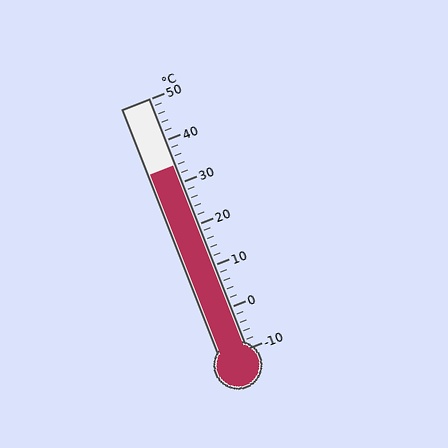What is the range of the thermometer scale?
The thermometer scale ranges from -10°C to 50°C.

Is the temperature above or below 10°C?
The temperature is above 10°C.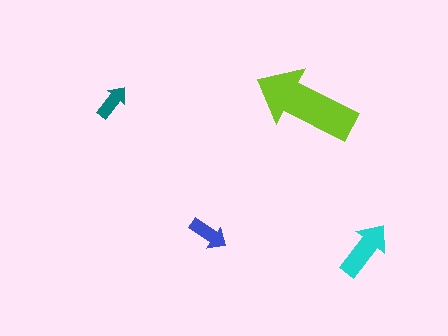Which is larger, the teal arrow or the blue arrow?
The blue one.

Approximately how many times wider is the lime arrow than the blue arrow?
About 2.5 times wider.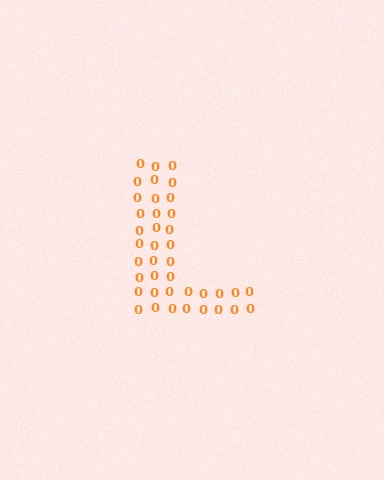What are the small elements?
The small elements are digit 0's.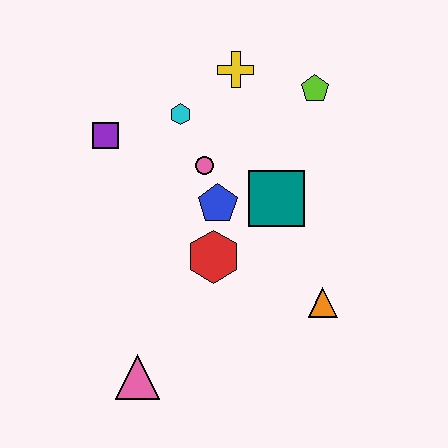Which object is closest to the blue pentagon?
The pink circle is closest to the blue pentagon.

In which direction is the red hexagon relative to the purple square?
The red hexagon is below the purple square.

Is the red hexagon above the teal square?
No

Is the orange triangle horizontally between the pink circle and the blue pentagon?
No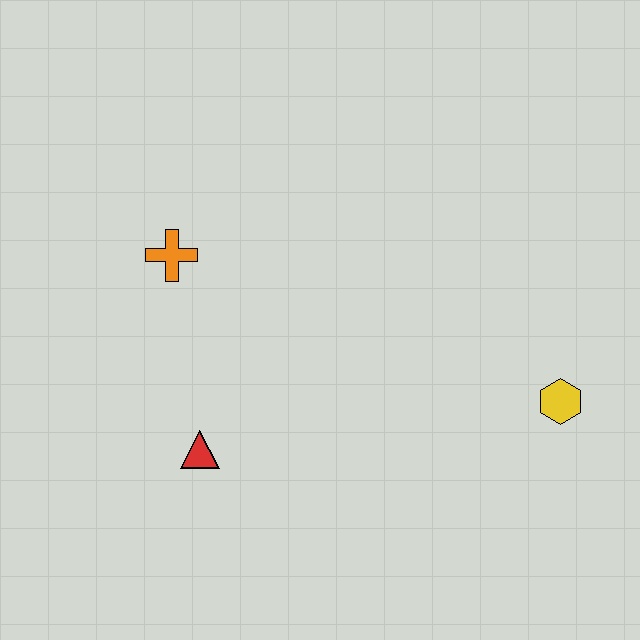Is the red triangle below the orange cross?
Yes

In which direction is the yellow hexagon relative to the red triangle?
The yellow hexagon is to the right of the red triangle.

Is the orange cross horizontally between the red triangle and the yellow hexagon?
No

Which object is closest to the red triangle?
The orange cross is closest to the red triangle.